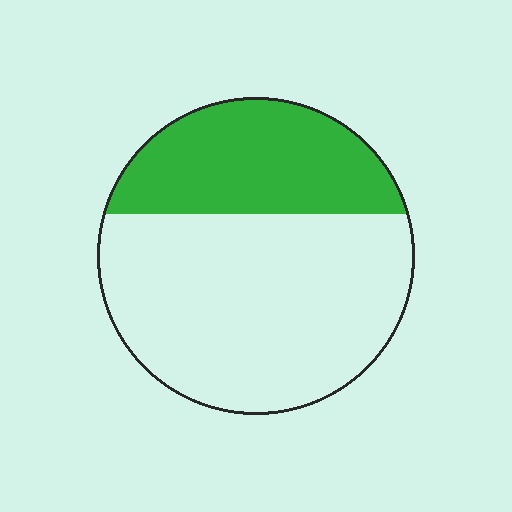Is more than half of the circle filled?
No.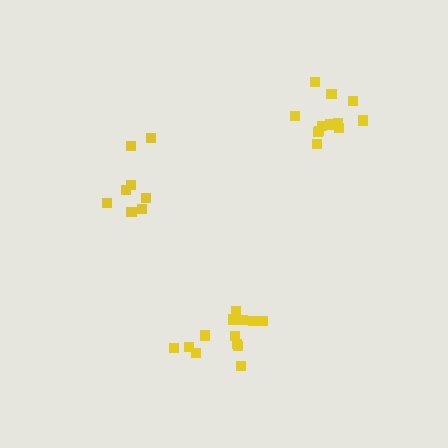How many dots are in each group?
Group 1: 12 dots, Group 2: 13 dots, Group 3: 8 dots (33 total).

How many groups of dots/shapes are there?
There are 3 groups.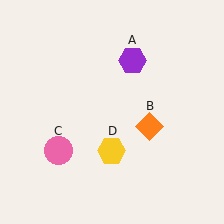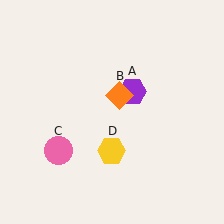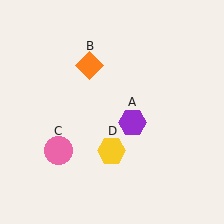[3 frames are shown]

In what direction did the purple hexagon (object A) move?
The purple hexagon (object A) moved down.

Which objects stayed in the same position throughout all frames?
Pink circle (object C) and yellow hexagon (object D) remained stationary.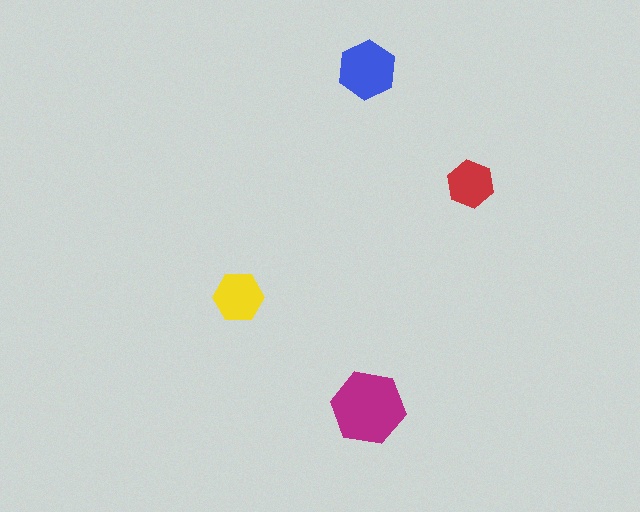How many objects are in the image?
There are 4 objects in the image.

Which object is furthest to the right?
The red hexagon is rightmost.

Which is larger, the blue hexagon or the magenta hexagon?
The magenta one.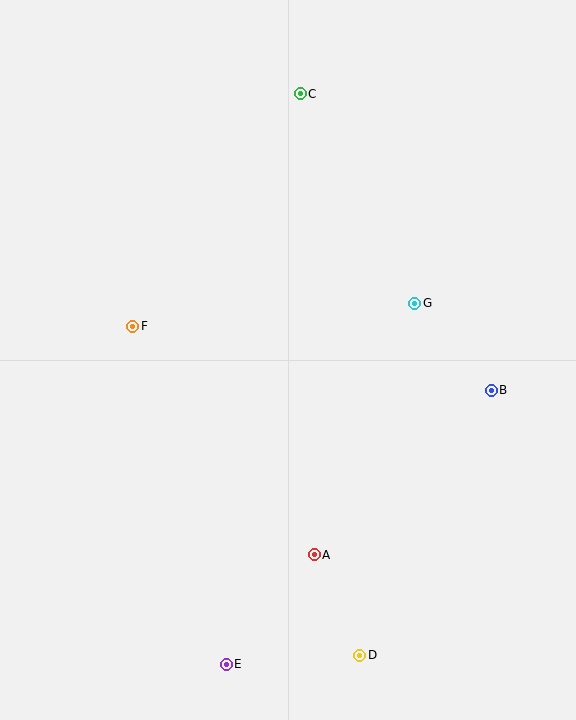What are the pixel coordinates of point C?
Point C is at (300, 94).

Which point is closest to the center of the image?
Point G at (415, 303) is closest to the center.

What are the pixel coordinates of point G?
Point G is at (415, 303).